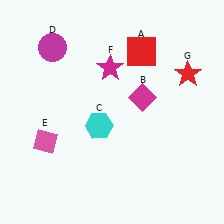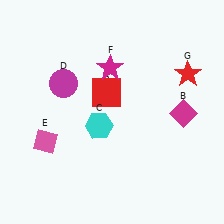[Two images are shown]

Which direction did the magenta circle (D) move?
The magenta circle (D) moved down.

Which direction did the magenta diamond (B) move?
The magenta diamond (B) moved right.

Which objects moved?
The objects that moved are: the red square (A), the magenta diamond (B), the magenta circle (D).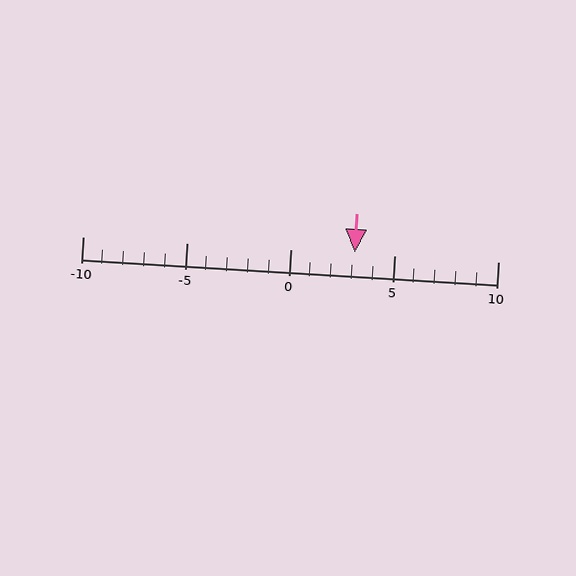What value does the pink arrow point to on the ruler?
The pink arrow points to approximately 3.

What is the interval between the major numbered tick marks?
The major tick marks are spaced 5 units apart.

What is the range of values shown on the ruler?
The ruler shows values from -10 to 10.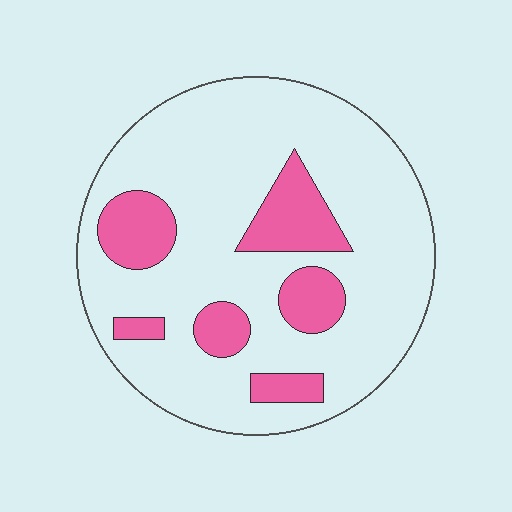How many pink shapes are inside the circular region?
6.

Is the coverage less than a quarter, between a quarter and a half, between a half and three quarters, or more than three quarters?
Less than a quarter.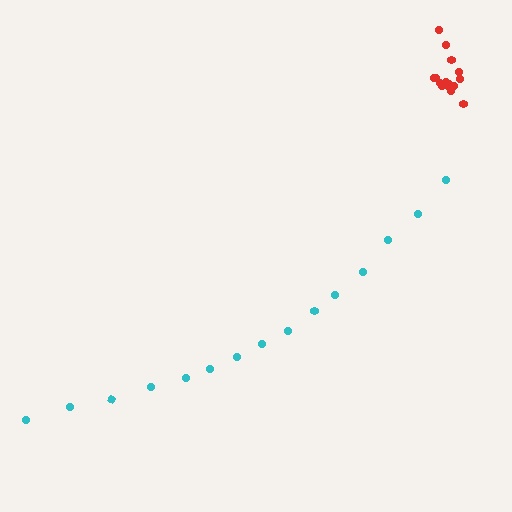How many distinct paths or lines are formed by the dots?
There are 2 distinct paths.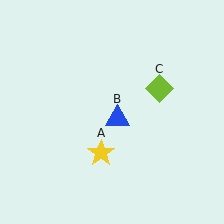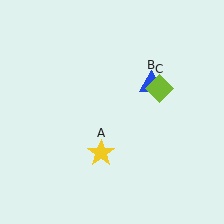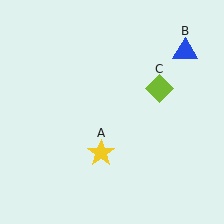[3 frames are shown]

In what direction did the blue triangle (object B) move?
The blue triangle (object B) moved up and to the right.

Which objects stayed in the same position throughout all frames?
Yellow star (object A) and lime diamond (object C) remained stationary.